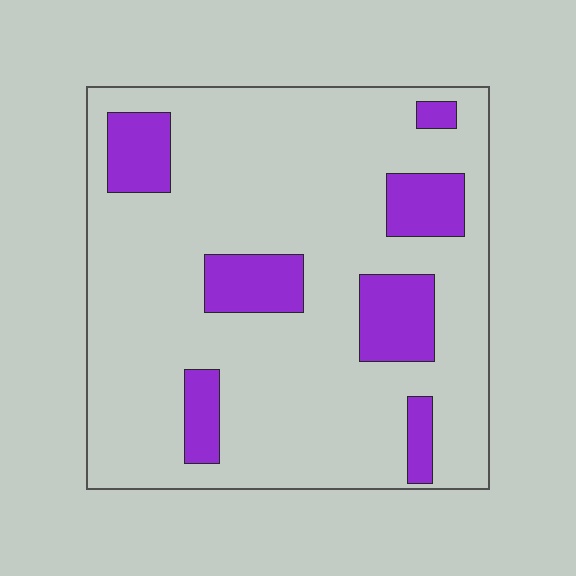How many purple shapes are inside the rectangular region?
7.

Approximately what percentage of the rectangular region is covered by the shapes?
Approximately 20%.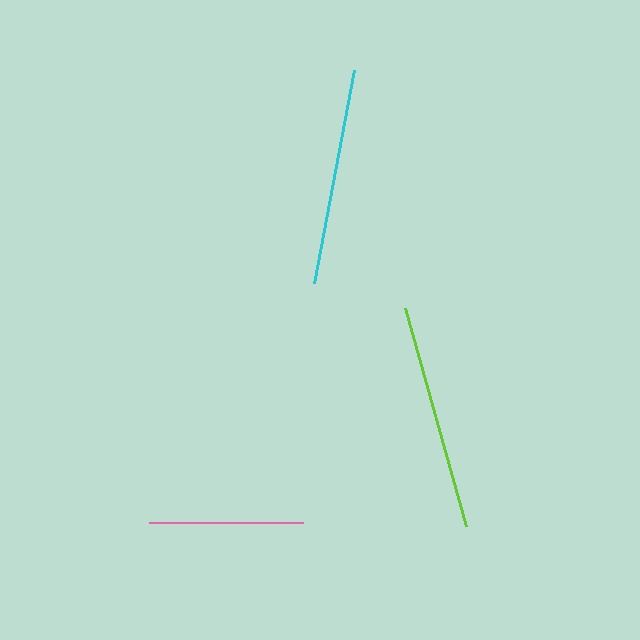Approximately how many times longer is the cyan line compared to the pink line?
The cyan line is approximately 1.4 times the length of the pink line.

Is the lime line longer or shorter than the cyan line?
The lime line is longer than the cyan line.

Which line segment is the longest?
The lime line is the longest at approximately 227 pixels.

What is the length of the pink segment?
The pink segment is approximately 154 pixels long.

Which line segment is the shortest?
The pink line is the shortest at approximately 154 pixels.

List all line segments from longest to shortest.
From longest to shortest: lime, cyan, pink.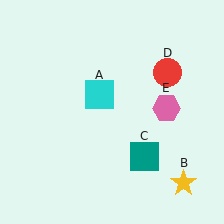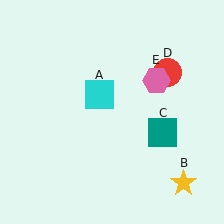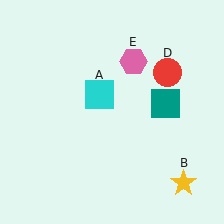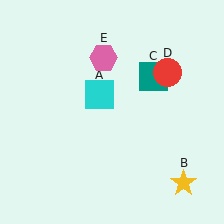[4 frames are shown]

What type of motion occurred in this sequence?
The teal square (object C), pink hexagon (object E) rotated counterclockwise around the center of the scene.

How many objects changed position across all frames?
2 objects changed position: teal square (object C), pink hexagon (object E).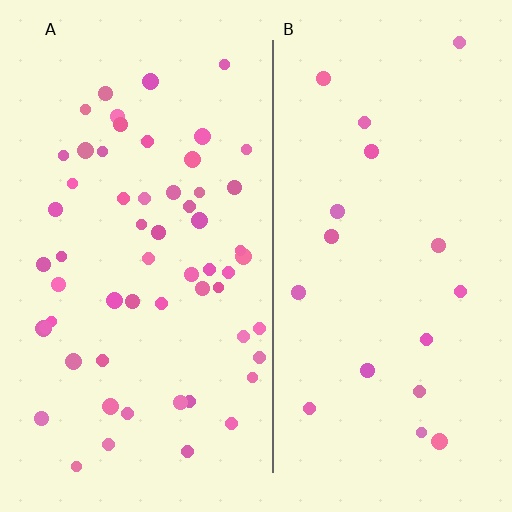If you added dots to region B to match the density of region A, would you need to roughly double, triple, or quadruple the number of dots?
Approximately triple.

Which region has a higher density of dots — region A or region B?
A (the left).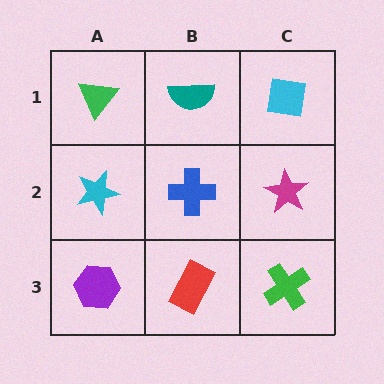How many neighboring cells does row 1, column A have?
2.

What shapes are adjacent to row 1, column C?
A magenta star (row 2, column C), a teal semicircle (row 1, column B).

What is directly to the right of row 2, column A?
A blue cross.